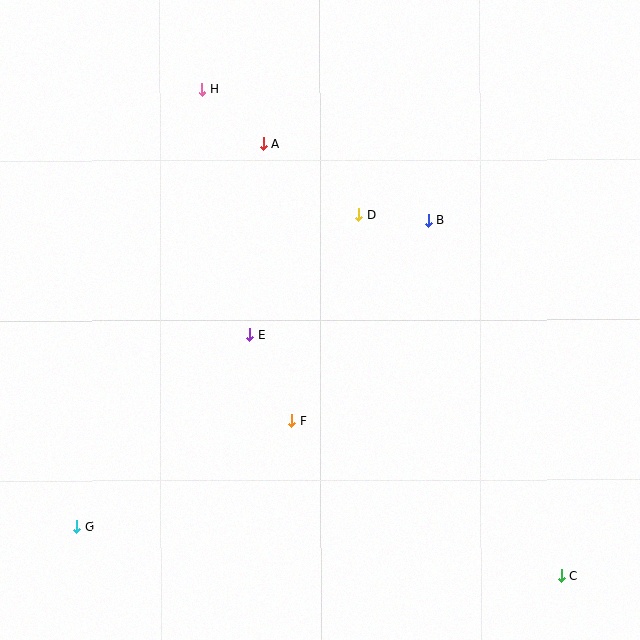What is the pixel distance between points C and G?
The distance between C and G is 487 pixels.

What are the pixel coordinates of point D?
Point D is at (358, 215).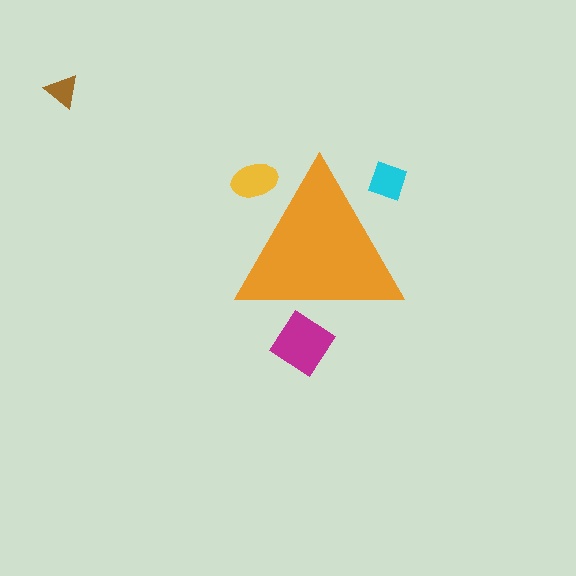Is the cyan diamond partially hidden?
Yes, the cyan diamond is partially hidden behind the orange triangle.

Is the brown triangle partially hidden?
No, the brown triangle is fully visible.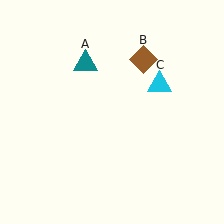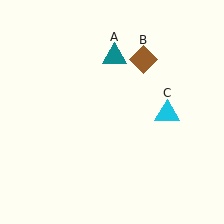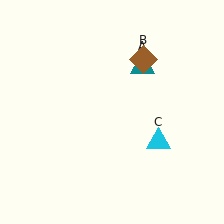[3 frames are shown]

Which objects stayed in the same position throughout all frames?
Brown diamond (object B) remained stationary.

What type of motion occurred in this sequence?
The teal triangle (object A), cyan triangle (object C) rotated clockwise around the center of the scene.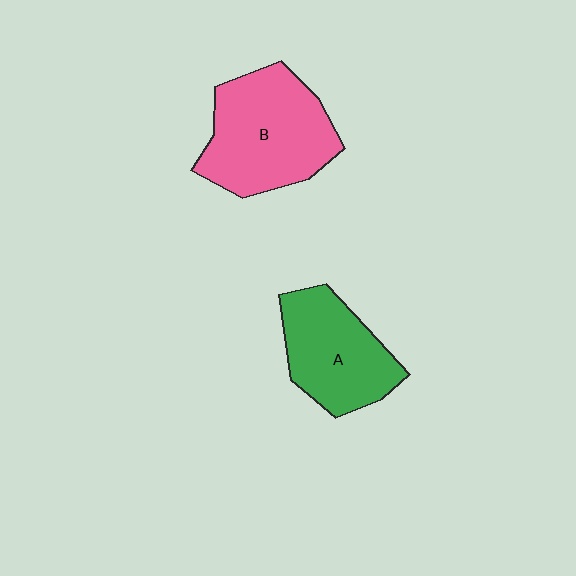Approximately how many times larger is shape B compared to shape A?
Approximately 1.3 times.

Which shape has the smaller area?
Shape A (green).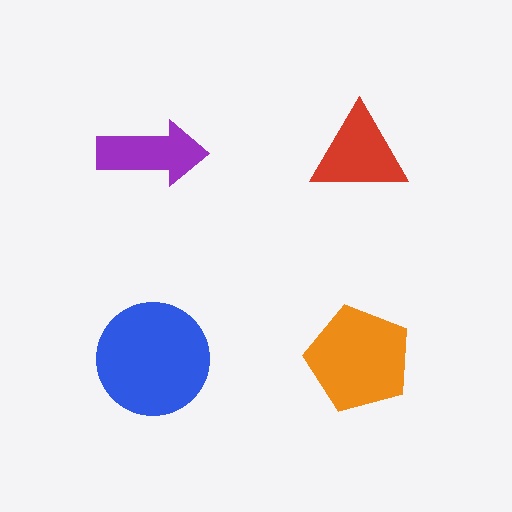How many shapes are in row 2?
2 shapes.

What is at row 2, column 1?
A blue circle.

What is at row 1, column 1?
A purple arrow.